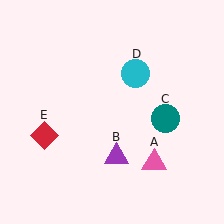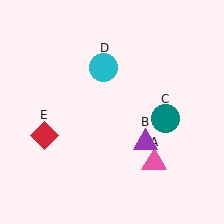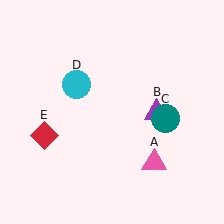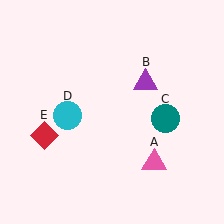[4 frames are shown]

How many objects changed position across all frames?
2 objects changed position: purple triangle (object B), cyan circle (object D).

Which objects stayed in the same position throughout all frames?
Pink triangle (object A) and teal circle (object C) and red diamond (object E) remained stationary.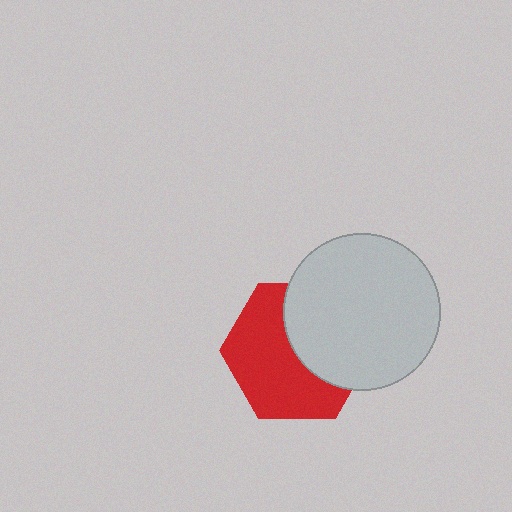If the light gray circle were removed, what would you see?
You would see the complete red hexagon.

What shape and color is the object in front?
The object in front is a light gray circle.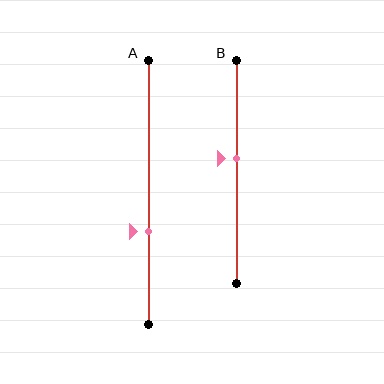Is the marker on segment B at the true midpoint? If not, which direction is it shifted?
No, the marker on segment B is shifted upward by about 6% of the segment length.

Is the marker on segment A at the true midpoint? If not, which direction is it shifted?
No, the marker on segment A is shifted downward by about 15% of the segment length.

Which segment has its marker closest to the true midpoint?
Segment B has its marker closest to the true midpoint.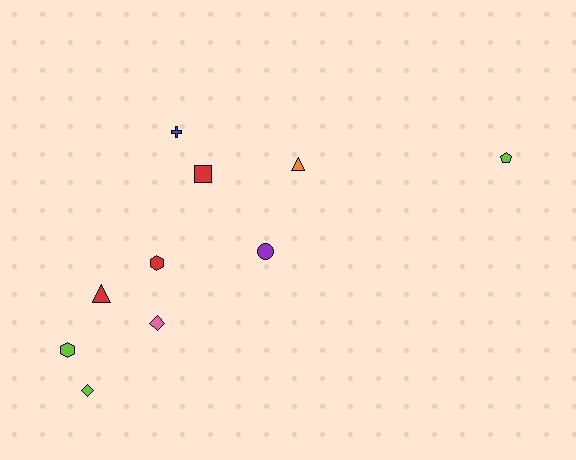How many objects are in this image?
There are 10 objects.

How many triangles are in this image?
There are 2 triangles.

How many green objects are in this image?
There are no green objects.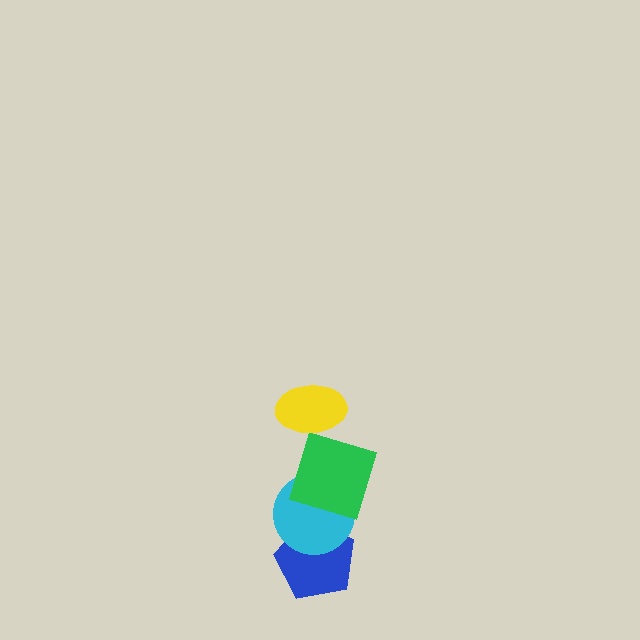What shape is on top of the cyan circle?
The green square is on top of the cyan circle.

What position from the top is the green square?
The green square is 2nd from the top.